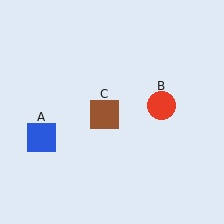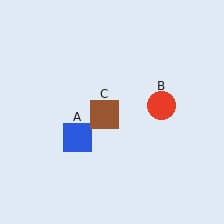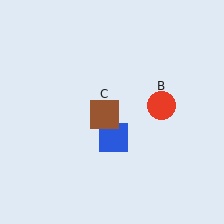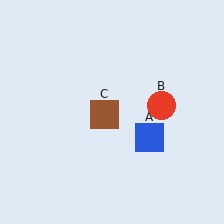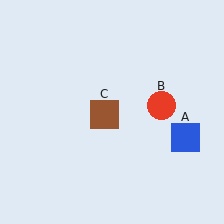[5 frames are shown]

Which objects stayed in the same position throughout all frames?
Red circle (object B) and brown square (object C) remained stationary.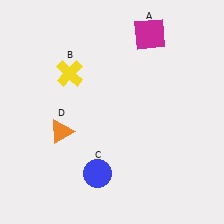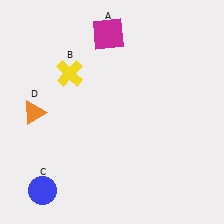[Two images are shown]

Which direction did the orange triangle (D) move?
The orange triangle (D) moved left.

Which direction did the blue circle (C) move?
The blue circle (C) moved left.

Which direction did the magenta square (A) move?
The magenta square (A) moved left.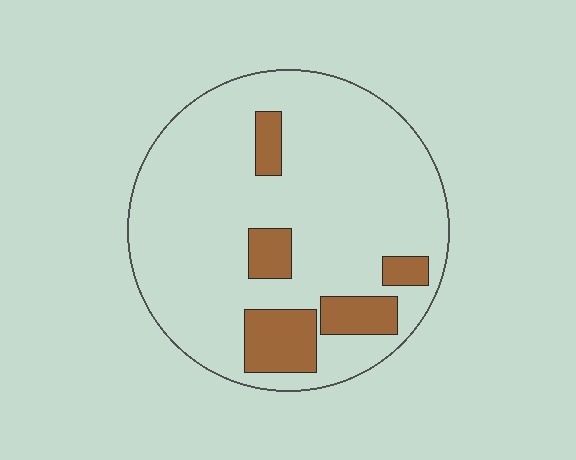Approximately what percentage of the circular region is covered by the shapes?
Approximately 15%.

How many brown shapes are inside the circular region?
5.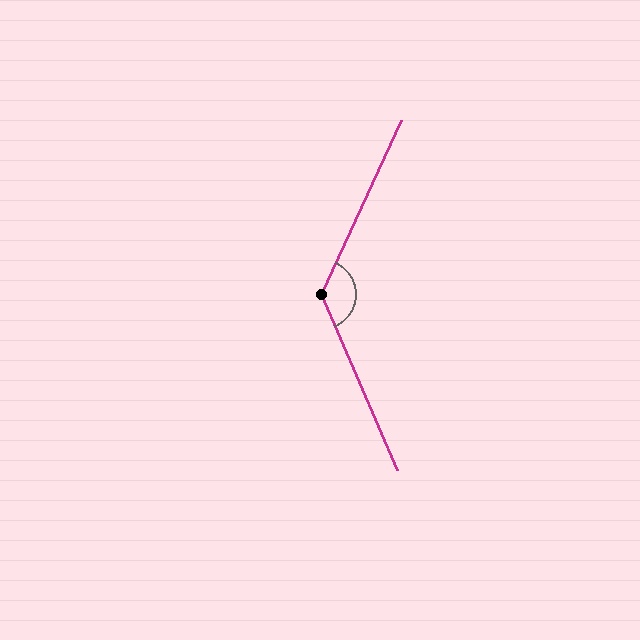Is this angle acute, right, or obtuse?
It is obtuse.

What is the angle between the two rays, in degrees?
Approximately 132 degrees.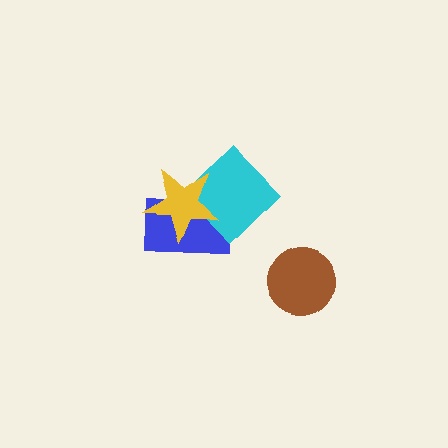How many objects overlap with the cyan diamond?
2 objects overlap with the cyan diamond.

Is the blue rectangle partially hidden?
Yes, it is partially covered by another shape.